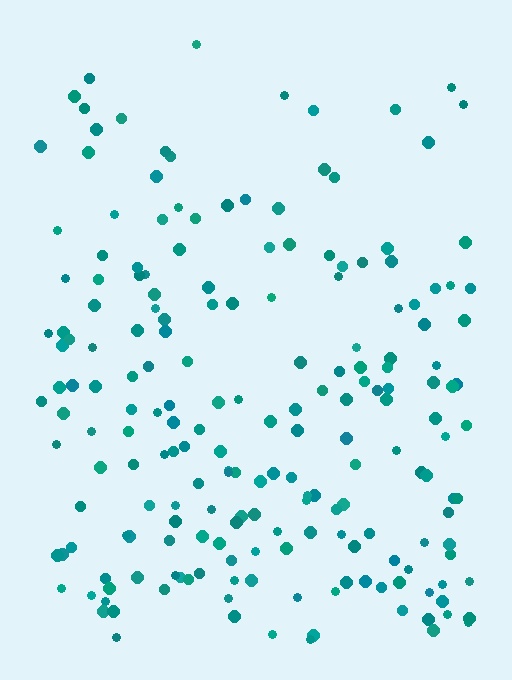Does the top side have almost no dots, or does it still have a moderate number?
Still a moderate number, just noticeably fewer than the bottom.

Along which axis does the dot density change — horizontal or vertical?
Vertical.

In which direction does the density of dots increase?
From top to bottom, with the bottom side densest.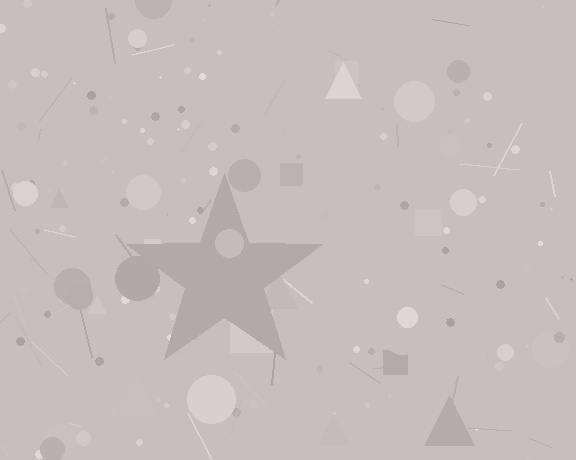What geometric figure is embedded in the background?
A star is embedded in the background.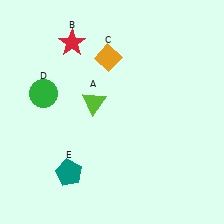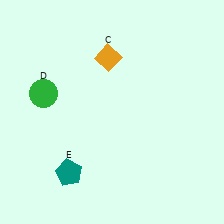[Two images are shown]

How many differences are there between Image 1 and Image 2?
There are 2 differences between the two images.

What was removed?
The red star (B), the lime triangle (A) were removed in Image 2.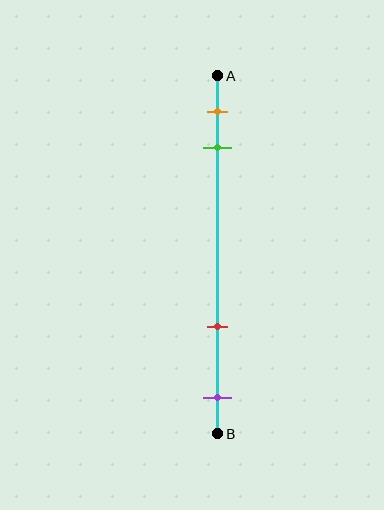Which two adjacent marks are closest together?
The orange and green marks are the closest adjacent pair.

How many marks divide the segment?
There are 4 marks dividing the segment.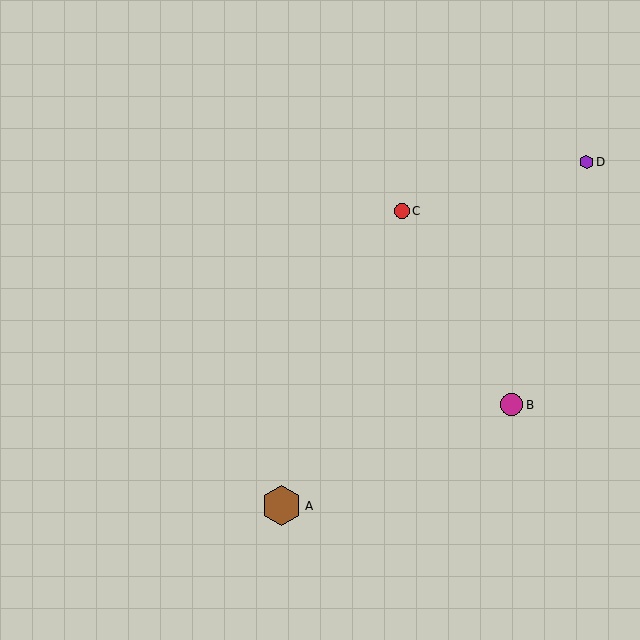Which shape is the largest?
The brown hexagon (labeled A) is the largest.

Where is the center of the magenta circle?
The center of the magenta circle is at (512, 405).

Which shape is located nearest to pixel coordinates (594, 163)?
The purple hexagon (labeled D) at (586, 162) is nearest to that location.